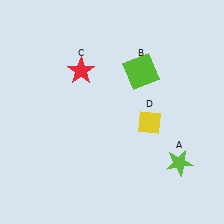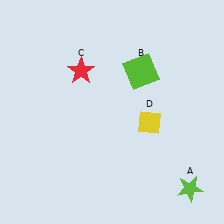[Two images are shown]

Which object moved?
The lime star (A) moved down.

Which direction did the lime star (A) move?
The lime star (A) moved down.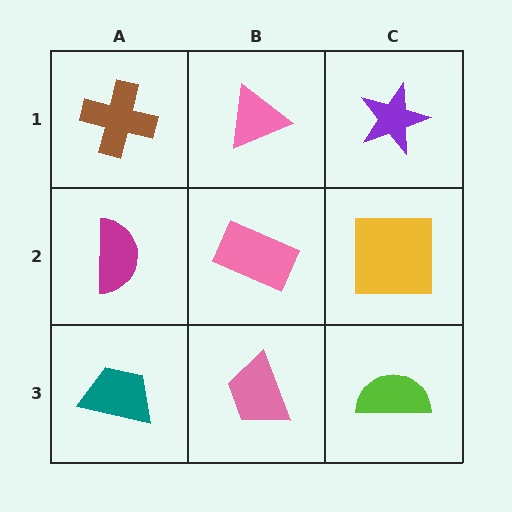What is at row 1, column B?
A pink triangle.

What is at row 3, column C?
A lime semicircle.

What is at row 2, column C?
A yellow square.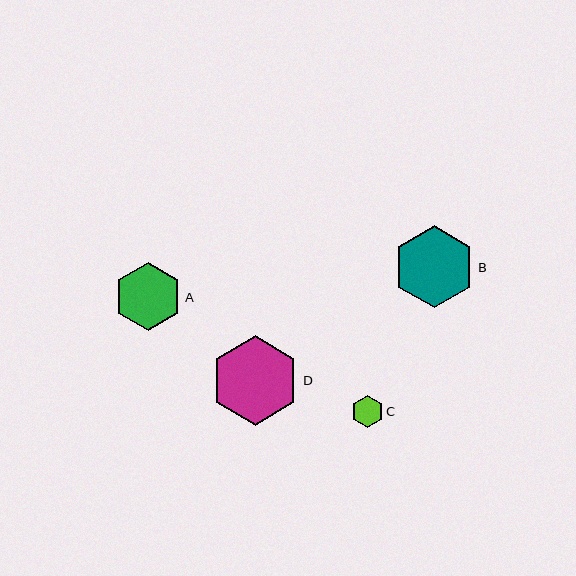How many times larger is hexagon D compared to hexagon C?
Hexagon D is approximately 2.8 times the size of hexagon C.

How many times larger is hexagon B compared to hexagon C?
Hexagon B is approximately 2.5 times the size of hexagon C.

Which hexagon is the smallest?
Hexagon C is the smallest with a size of approximately 32 pixels.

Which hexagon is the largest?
Hexagon D is the largest with a size of approximately 89 pixels.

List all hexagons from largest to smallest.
From largest to smallest: D, B, A, C.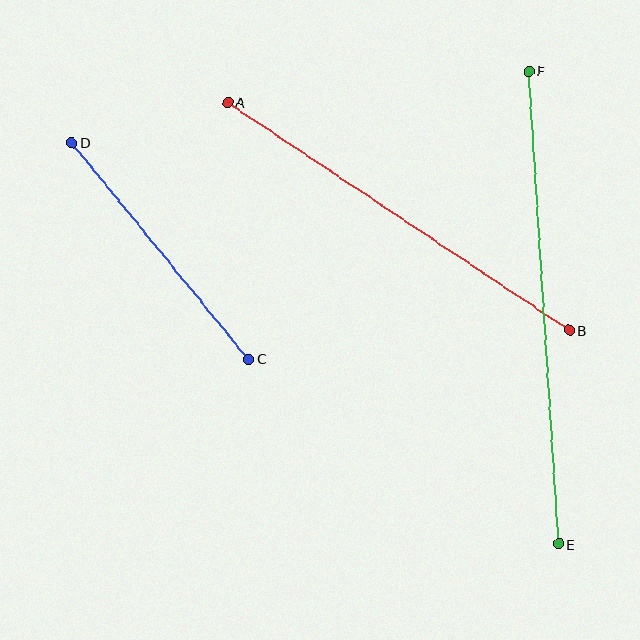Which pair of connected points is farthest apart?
Points E and F are farthest apart.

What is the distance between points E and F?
The distance is approximately 474 pixels.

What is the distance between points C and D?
The distance is approximately 279 pixels.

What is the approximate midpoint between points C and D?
The midpoint is at approximately (160, 251) pixels.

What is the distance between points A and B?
The distance is approximately 410 pixels.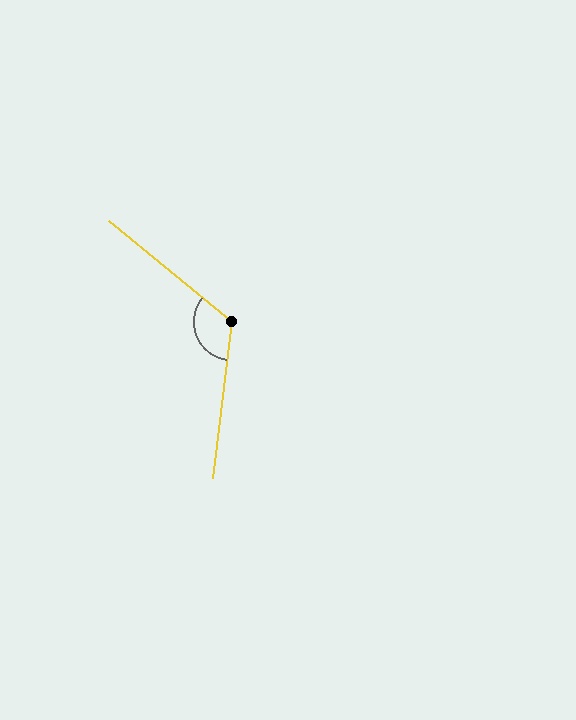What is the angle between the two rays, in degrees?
Approximately 123 degrees.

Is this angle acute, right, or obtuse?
It is obtuse.